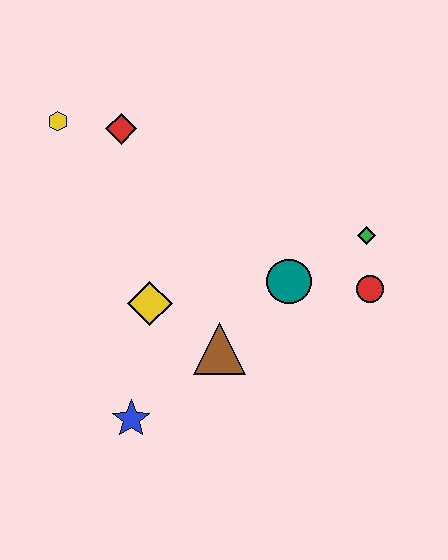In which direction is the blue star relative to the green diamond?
The blue star is to the left of the green diamond.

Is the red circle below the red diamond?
Yes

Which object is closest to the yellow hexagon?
The red diamond is closest to the yellow hexagon.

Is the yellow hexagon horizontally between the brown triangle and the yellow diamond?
No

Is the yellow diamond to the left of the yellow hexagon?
No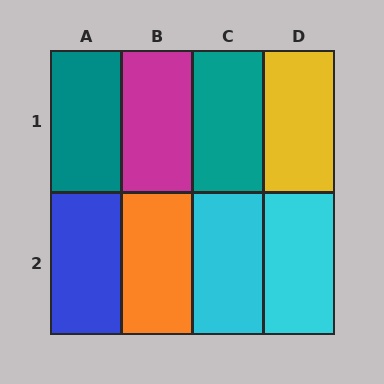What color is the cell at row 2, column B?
Orange.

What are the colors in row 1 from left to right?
Teal, magenta, teal, yellow.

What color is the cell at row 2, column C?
Cyan.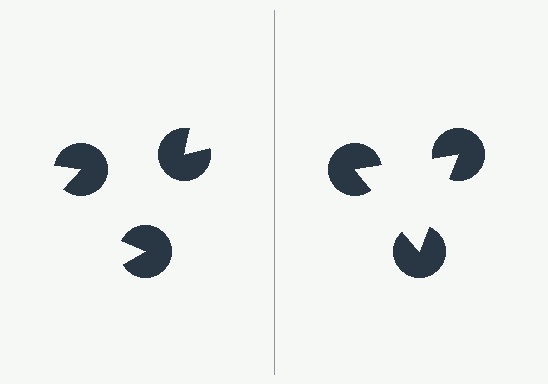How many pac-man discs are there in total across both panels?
6 — 3 on each side.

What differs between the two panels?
The pac-man discs are positioned identically on both sides; only the wedge orientations differ. On the right they align to a triangle; on the left they are misaligned.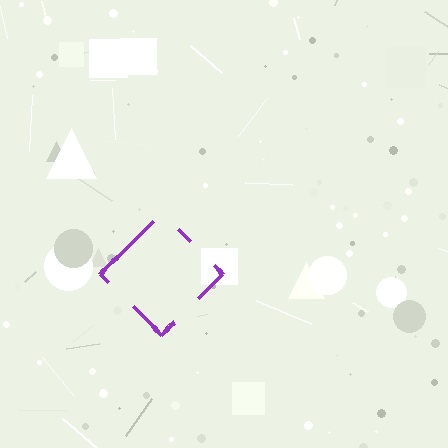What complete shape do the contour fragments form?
The contour fragments form a diamond.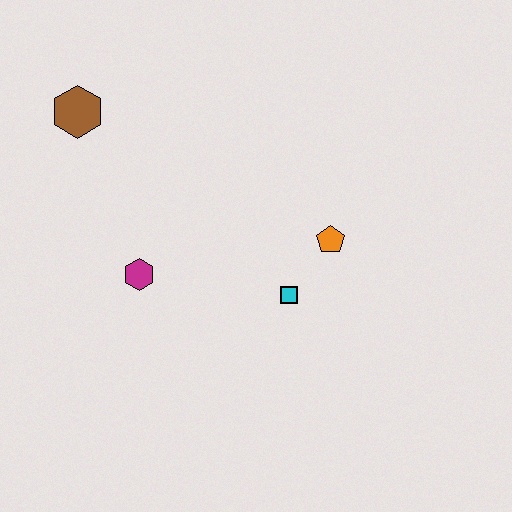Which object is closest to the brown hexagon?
The magenta hexagon is closest to the brown hexagon.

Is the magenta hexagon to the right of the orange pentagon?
No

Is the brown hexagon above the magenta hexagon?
Yes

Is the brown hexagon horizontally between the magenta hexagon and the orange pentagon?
No